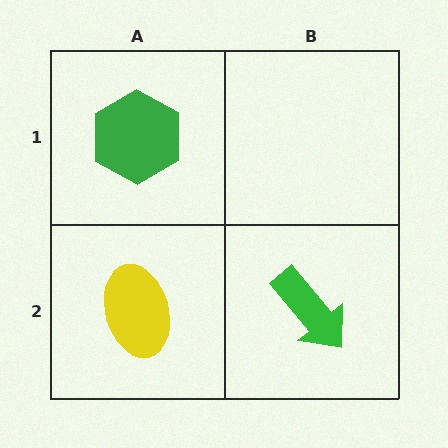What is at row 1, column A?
A green hexagon.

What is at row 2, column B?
A green arrow.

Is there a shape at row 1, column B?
No, that cell is empty.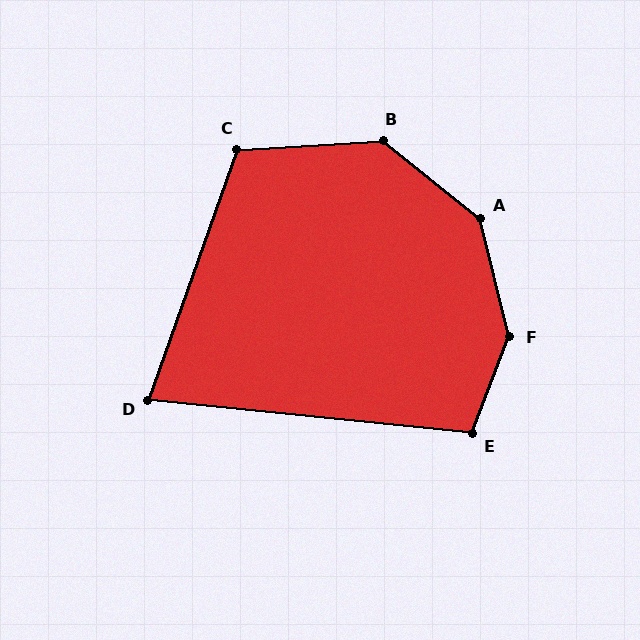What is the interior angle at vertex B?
Approximately 138 degrees (obtuse).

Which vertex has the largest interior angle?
F, at approximately 146 degrees.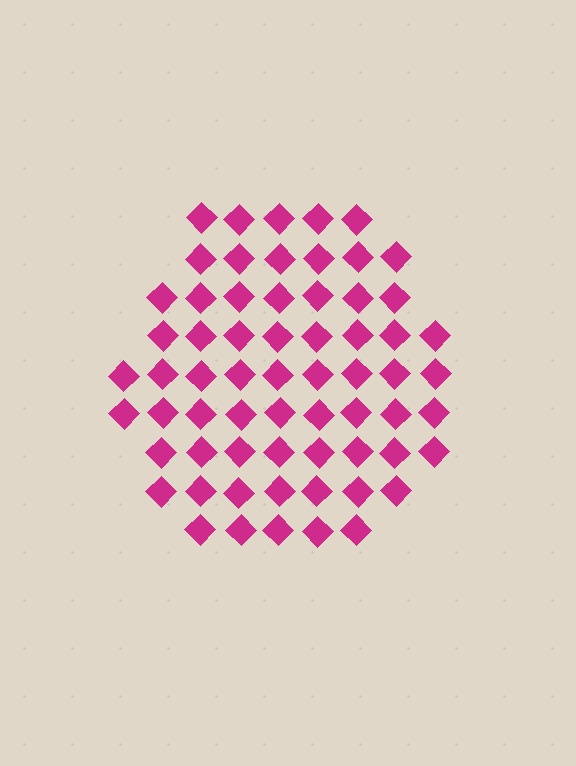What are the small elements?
The small elements are diamonds.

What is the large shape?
The large shape is a hexagon.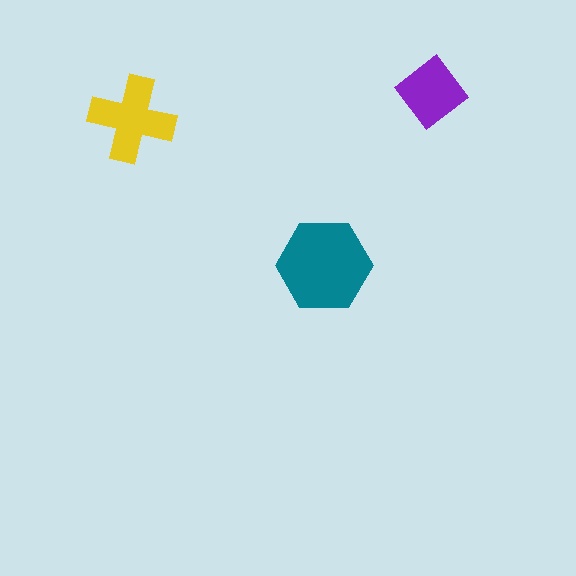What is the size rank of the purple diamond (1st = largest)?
3rd.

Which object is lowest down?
The teal hexagon is bottommost.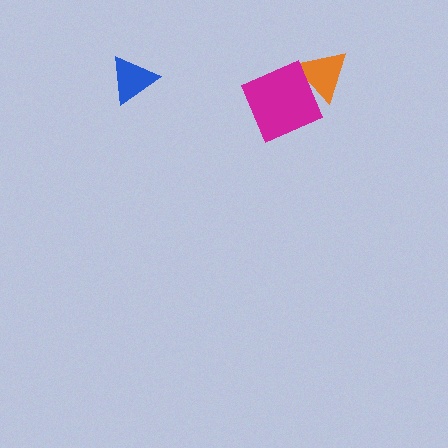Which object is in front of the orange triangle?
The magenta diamond is in front of the orange triangle.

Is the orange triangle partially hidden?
Yes, it is partially covered by another shape.